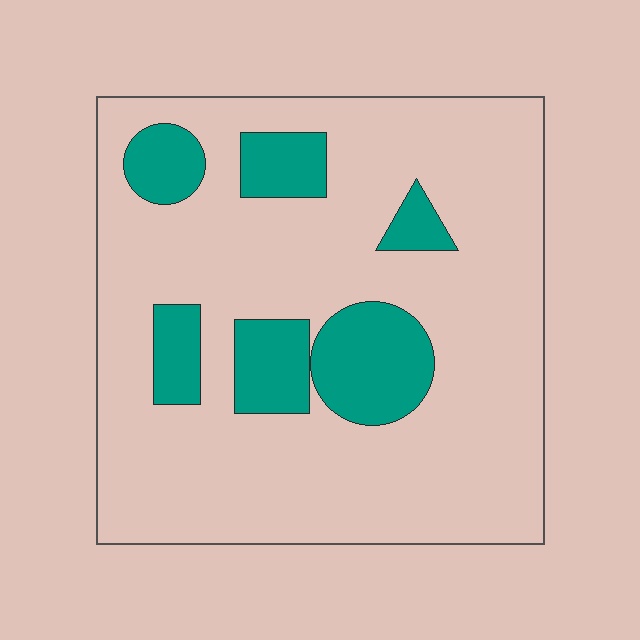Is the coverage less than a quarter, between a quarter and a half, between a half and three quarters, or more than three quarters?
Less than a quarter.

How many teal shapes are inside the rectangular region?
6.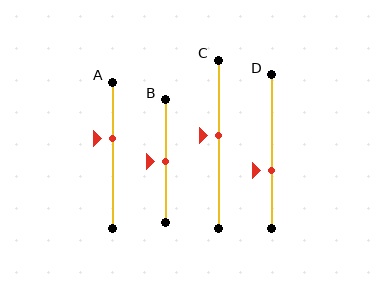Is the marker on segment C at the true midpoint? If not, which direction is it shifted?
No, the marker on segment C is shifted upward by about 5% of the segment length.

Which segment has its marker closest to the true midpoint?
Segment B has its marker closest to the true midpoint.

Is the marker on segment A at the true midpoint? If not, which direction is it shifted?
No, the marker on segment A is shifted upward by about 11% of the segment length.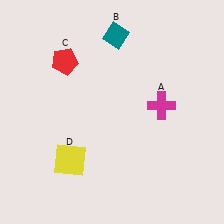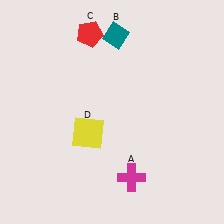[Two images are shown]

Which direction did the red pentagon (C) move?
The red pentagon (C) moved up.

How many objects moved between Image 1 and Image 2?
3 objects moved between the two images.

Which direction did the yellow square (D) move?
The yellow square (D) moved up.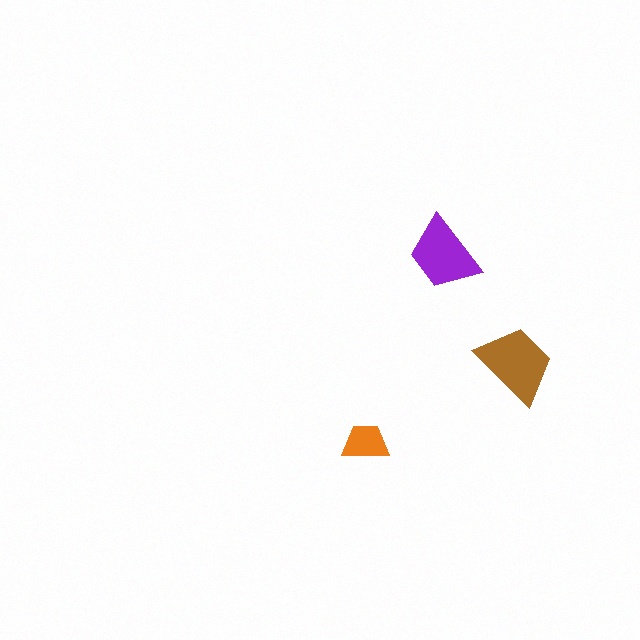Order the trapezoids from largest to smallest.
the brown one, the purple one, the orange one.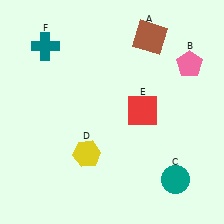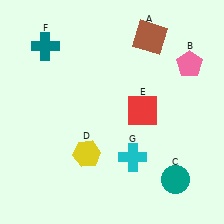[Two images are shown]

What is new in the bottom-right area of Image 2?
A cyan cross (G) was added in the bottom-right area of Image 2.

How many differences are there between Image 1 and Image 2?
There is 1 difference between the two images.